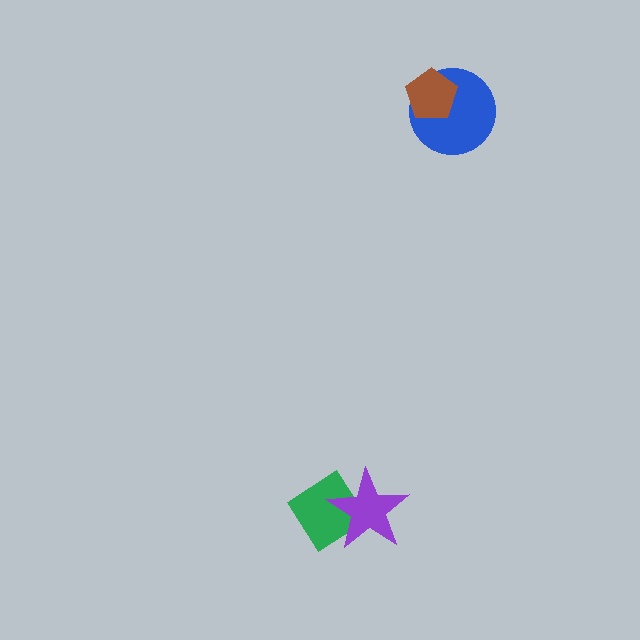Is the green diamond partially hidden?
Yes, it is partially covered by another shape.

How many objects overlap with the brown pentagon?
1 object overlaps with the brown pentagon.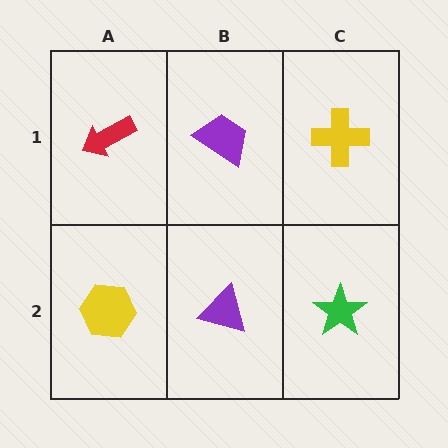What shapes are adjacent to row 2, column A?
A red arrow (row 1, column A), a purple triangle (row 2, column B).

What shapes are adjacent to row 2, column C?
A yellow cross (row 1, column C), a purple triangle (row 2, column B).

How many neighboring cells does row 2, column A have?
2.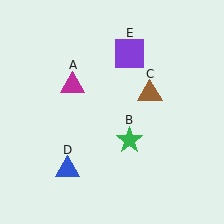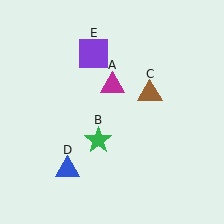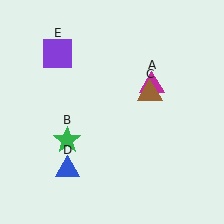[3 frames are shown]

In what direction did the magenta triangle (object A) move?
The magenta triangle (object A) moved right.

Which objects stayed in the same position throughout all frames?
Brown triangle (object C) and blue triangle (object D) remained stationary.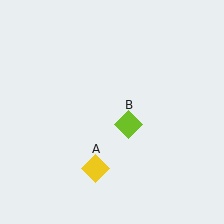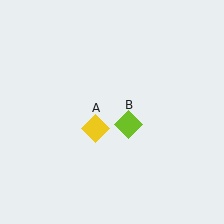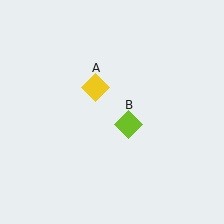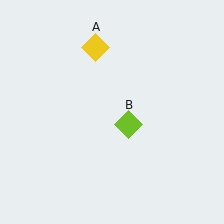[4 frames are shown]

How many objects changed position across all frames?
1 object changed position: yellow diamond (object A).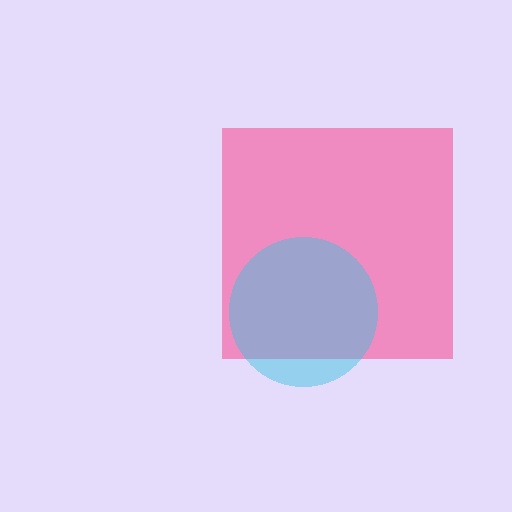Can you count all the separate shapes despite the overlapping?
Yes, there are 2 separate shapes.